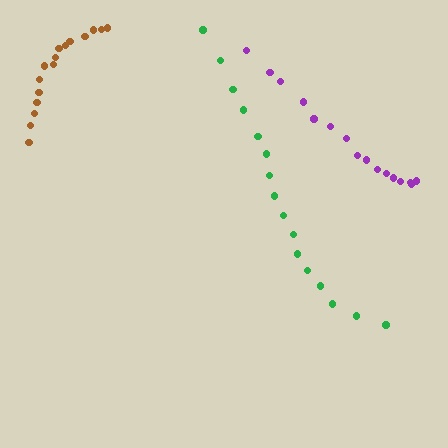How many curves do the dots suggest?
There are 3 distinct paths.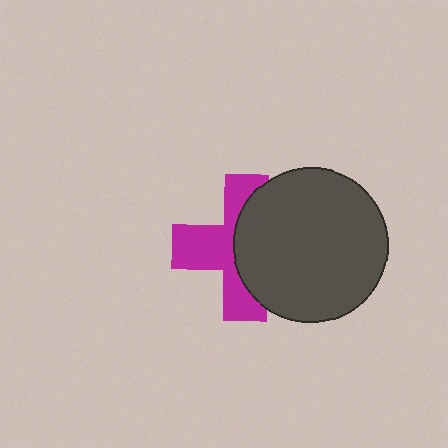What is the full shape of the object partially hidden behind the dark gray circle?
The partially hidden object is a magenta cross.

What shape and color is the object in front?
The object in front is a dark gray circle.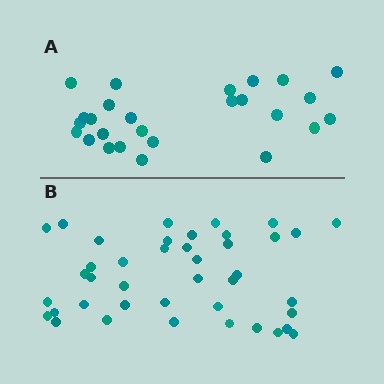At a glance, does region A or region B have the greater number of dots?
Region B (the bottom region) has more dots.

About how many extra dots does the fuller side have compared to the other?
Region B has approximately 15 more dots than region A.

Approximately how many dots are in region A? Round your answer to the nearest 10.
About 30 dots. (The exact count is 26, which rounds to 30.)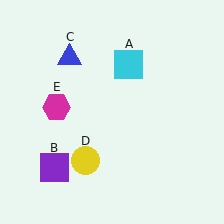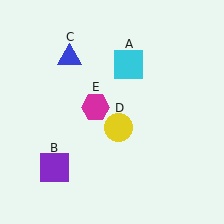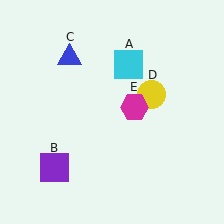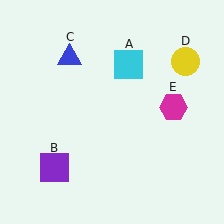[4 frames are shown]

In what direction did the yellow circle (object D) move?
The yellow circle (object D) moved up and to the right.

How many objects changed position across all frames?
2 objects changed position: yellow circle (object D), magenta hexagon (object E).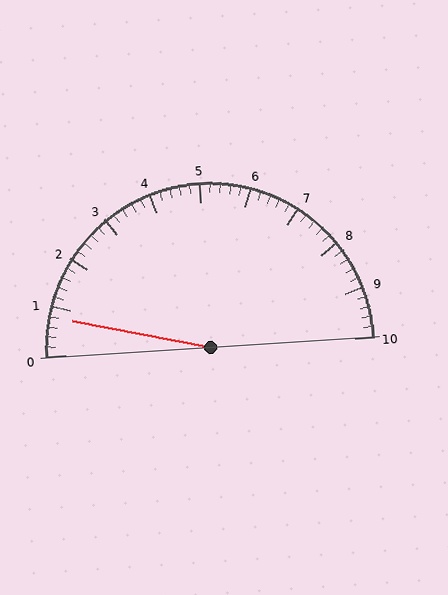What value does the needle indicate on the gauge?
The needle indicates approximately 0.8.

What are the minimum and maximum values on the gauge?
The gauge ranges from 0 to 10.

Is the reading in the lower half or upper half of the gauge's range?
The reading is in the lower half of the range (0 to 10).